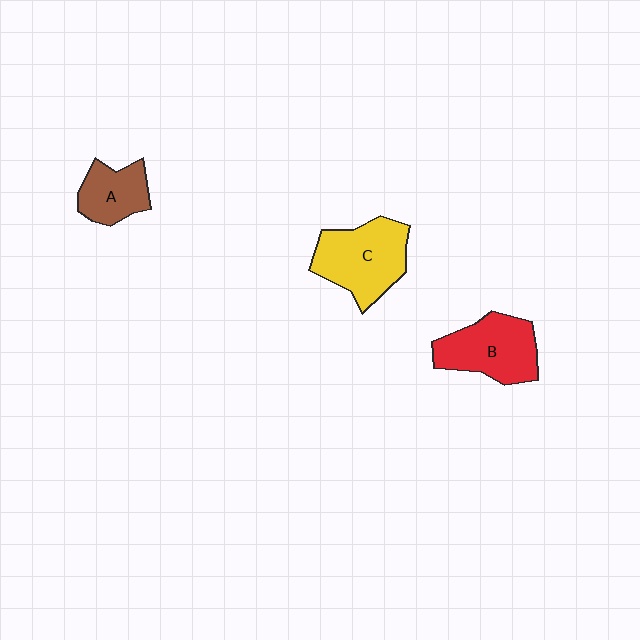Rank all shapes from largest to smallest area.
From largest to smallest: C (yellow), B (red), A (brown).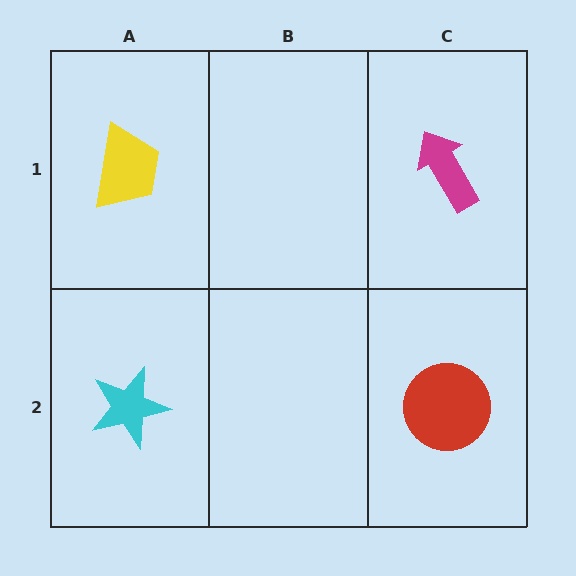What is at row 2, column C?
A red circle.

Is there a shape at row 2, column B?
No, that cell is empty.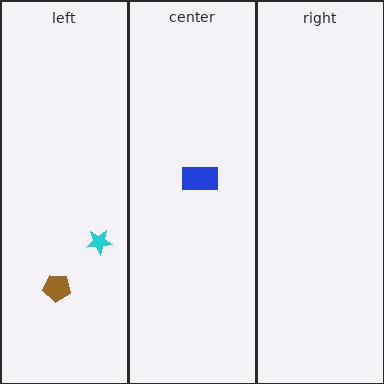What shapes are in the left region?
The brown pentagon, the cyan star.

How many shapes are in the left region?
2.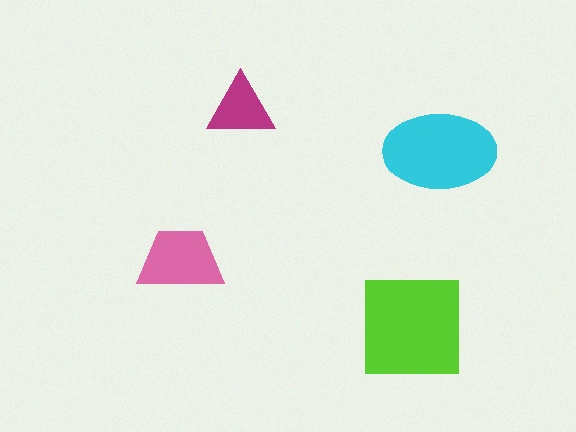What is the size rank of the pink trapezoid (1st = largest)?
3rd.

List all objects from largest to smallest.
The lime square, the cyan ellipse, the pink trapezoid, the magenta triangle.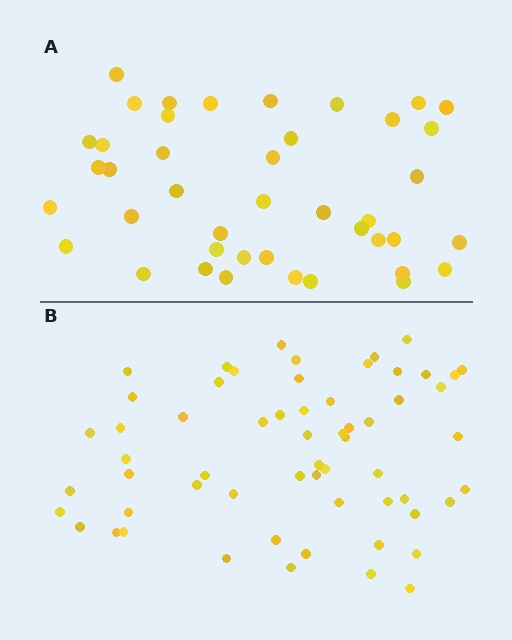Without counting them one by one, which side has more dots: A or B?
Region B (the bottom region) has more dots.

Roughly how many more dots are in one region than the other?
Region B has approximately 20 more dots than region A.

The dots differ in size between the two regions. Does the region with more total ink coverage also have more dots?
No. Region A has more total ink coverage because its dots are larger, but region B actually contains more individual dots. Total area can be misleading — the number of items is what matters here.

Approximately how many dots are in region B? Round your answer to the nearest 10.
About 60 dots.